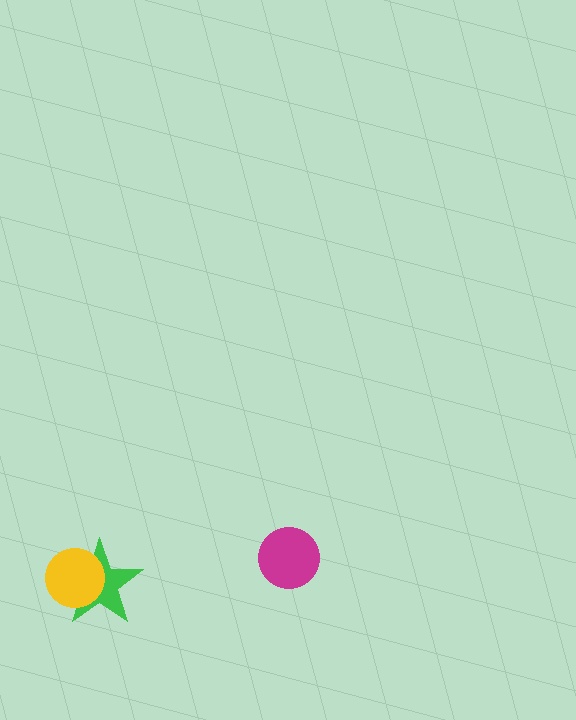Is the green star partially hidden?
Yes, it is partially covered by another shape.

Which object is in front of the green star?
The yellow circle is in front of the green star.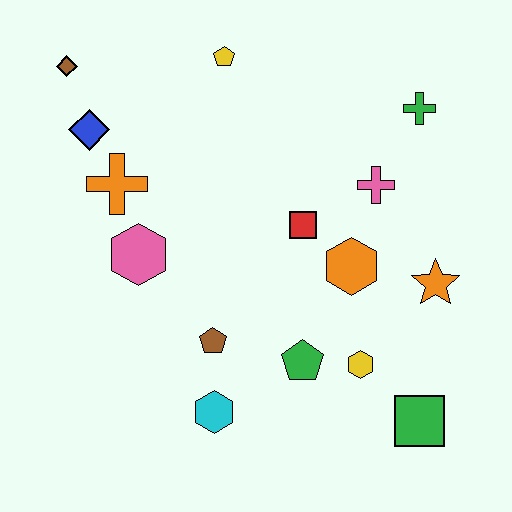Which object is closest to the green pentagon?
The yellow hexagon is closest to the green pentagon.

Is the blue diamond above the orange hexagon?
Yes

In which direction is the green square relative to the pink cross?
The green square is below the pink cross.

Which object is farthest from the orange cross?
The green square is farthest from the orange cross.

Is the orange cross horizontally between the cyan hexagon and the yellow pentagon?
No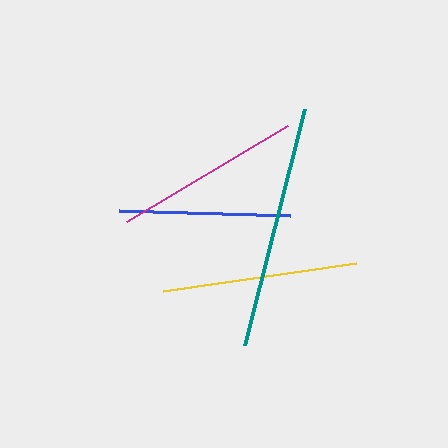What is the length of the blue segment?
The blue segment is approximately 172 pixels long.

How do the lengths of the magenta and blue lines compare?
The magenta and blue lines are approximately the same length.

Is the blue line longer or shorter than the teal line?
The teal line is longer than the blue line.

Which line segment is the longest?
The teal line is the longest at approximately 243 pixels.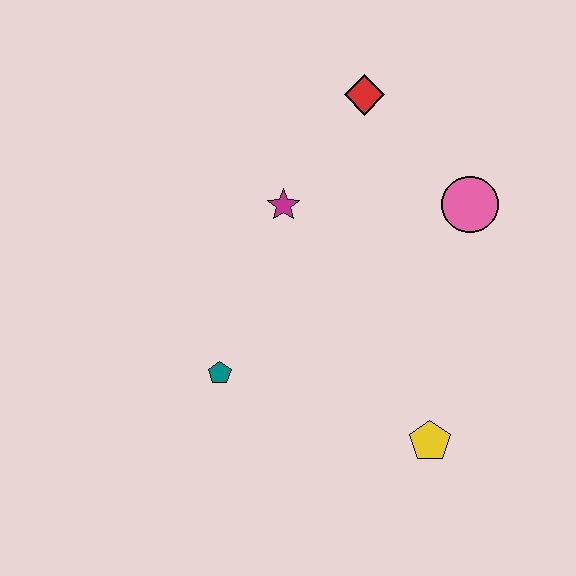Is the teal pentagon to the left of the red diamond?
Yes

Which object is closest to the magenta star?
The red diamond is closest to the magenta star.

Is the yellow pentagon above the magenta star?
No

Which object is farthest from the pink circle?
The teal pentagon is farthest from the pink circle.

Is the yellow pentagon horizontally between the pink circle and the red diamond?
Yes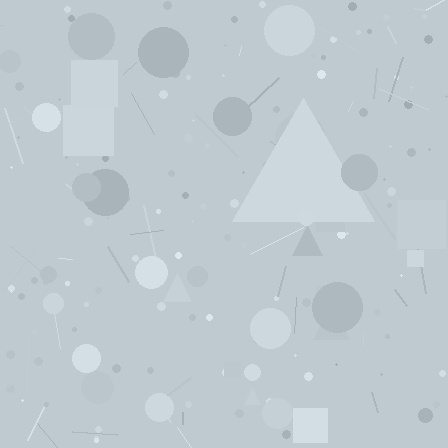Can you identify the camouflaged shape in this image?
The camouflaged shape is a triangle.